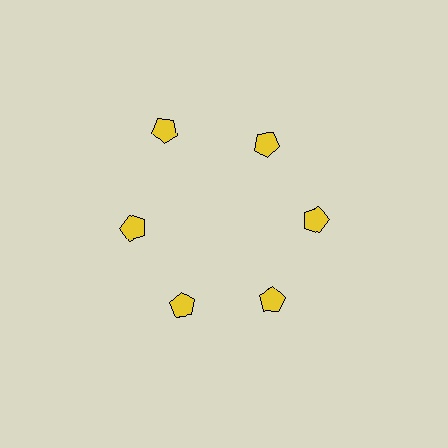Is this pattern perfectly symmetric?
No. The 6 yellow pentagons are arranged in a ring, but one element near the 11 o'clock position is pushed outward from the center, breaking the 6-fold rotational symmetry.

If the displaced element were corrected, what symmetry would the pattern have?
It would have 6-fold rotational symmetry — the pattern would map onto itself every 60 degrees.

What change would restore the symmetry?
The symmetry would be restored by moving it inward, back onto the ring so that all 6 pentagons sit at equal angles and equal distance from the center.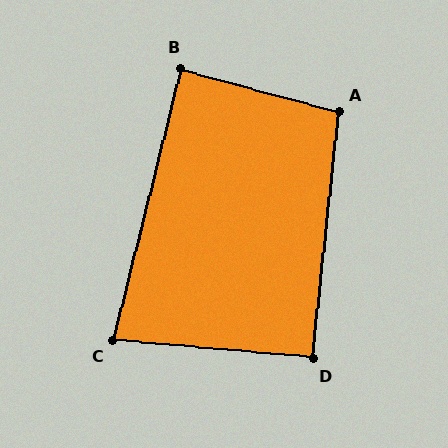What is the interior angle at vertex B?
Approximately 89 degrees (approximately right).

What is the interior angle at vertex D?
Approximately 91 degrees (approximately right).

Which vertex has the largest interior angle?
A, at approximately 99 degrees.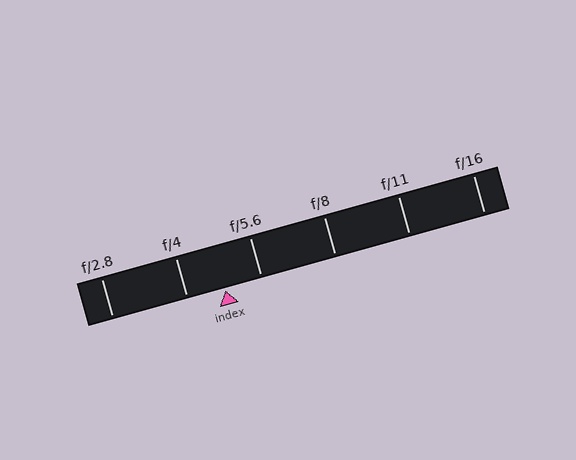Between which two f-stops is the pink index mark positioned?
The index mark is between f/4 and f/5.6.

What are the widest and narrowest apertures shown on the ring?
The widest aperture shown is f/2.8 and the narrowest is f/16.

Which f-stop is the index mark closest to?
The index mark is closest to f/5.6.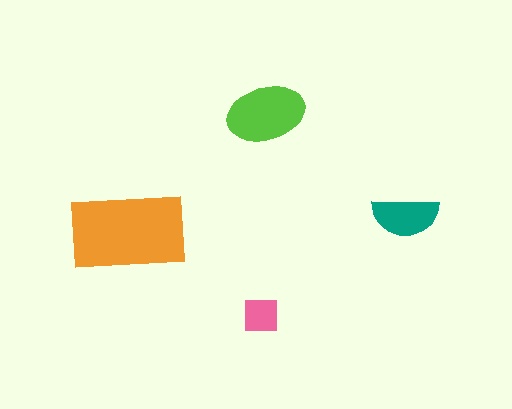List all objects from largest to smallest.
The orange rectangle, the lime ellipse, the teal semicircle, the pink square.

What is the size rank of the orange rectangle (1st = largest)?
1st.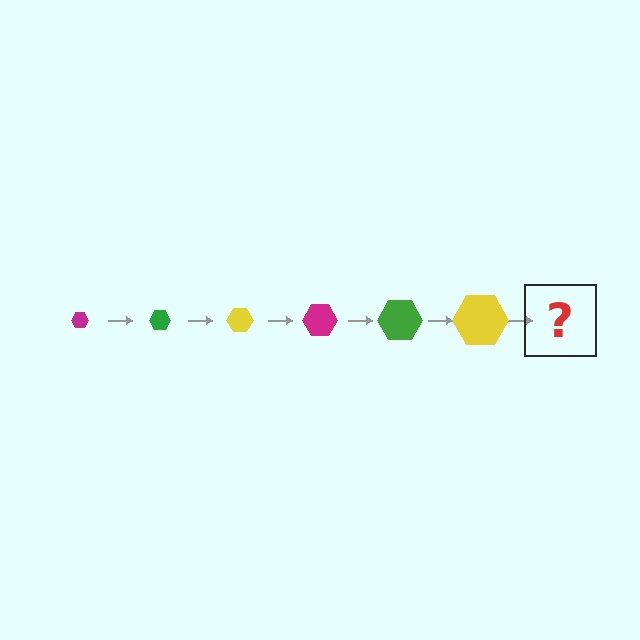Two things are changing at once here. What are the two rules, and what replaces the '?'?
The two rules are that the hexagon grows larger each step and the color cycles through magenta, green, and yellow. The '?' should be a magenta hexagon, larger than the previous one.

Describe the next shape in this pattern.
It should be a magenta hexagon, larger than the previous one.